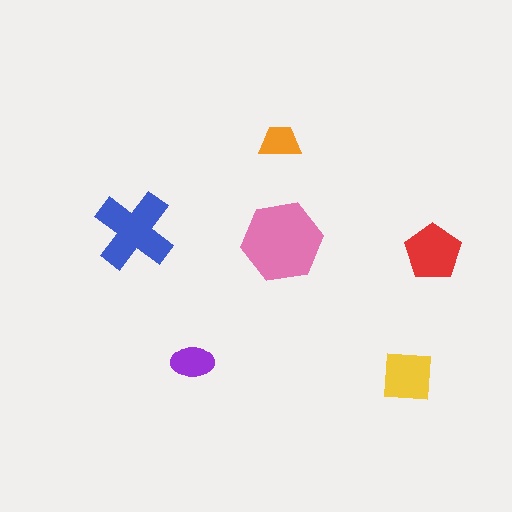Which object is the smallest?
The orange trapezoid.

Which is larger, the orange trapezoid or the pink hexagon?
The pink hexagon.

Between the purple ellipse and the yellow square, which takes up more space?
The yellow square.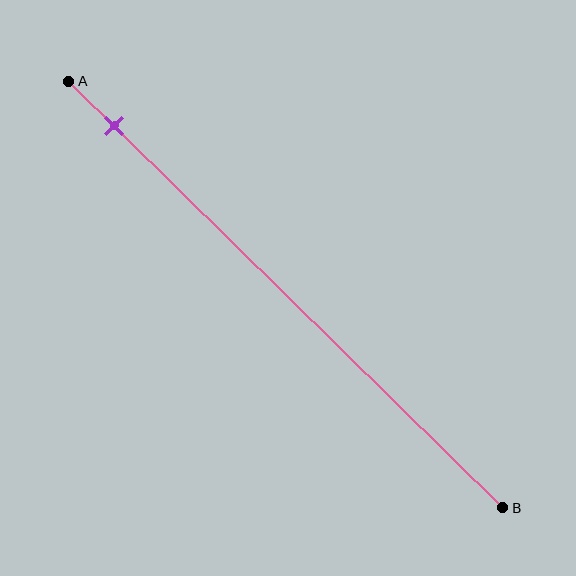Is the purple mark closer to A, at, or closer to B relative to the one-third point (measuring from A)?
The purple mark is closer to point A than the one-third point of segment AB.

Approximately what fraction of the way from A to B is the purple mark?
The purple mark is approximately 10% of the way from A to B.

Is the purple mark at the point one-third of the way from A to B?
No, the mark is at about 10% from A, not at the 33% one-third point.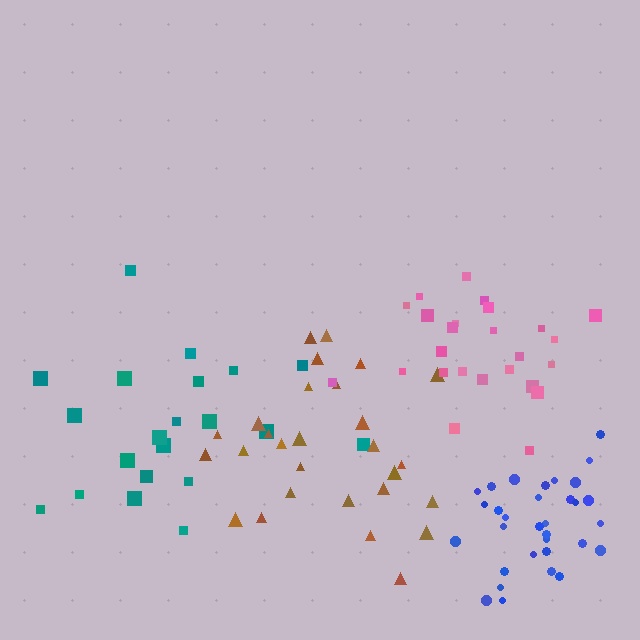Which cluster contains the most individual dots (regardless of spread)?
Blue (32).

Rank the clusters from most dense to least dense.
blue, pink, brown, teal.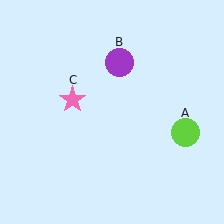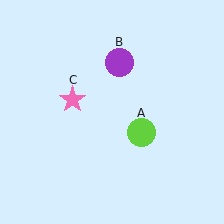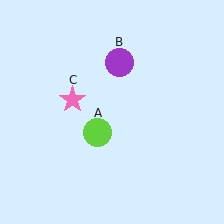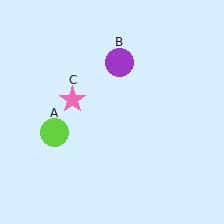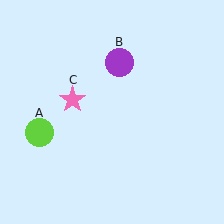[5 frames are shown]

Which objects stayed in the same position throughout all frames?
Purple circle (object B) and pink star (object C) remained stationary.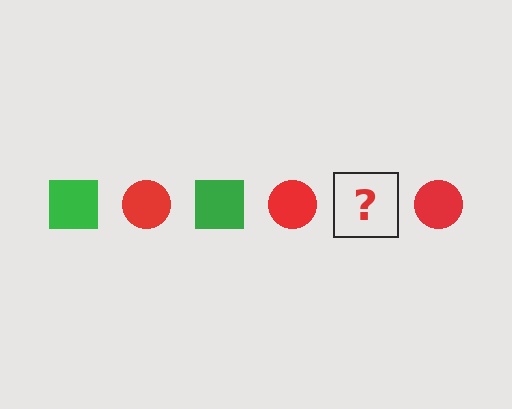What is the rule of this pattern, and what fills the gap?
The rule is that the pattern alternates between green square and red circle. The gap should be filled with a green square.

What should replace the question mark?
The question mark should be replaced with a green square.